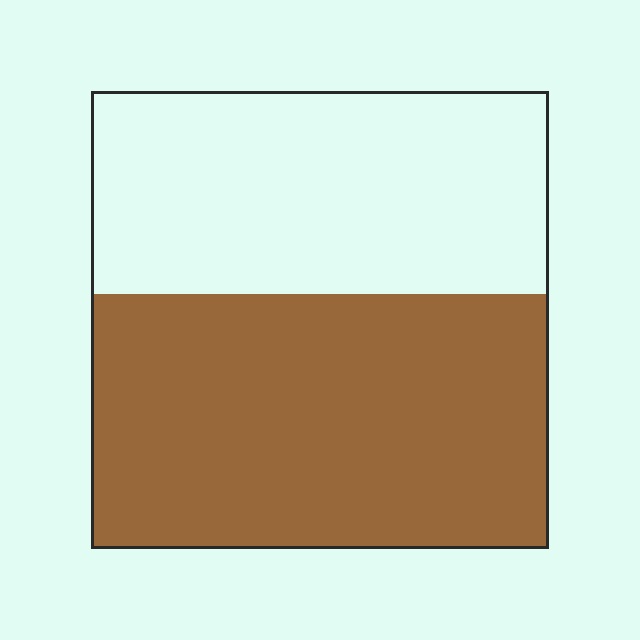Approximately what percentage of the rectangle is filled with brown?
Approximately 55%.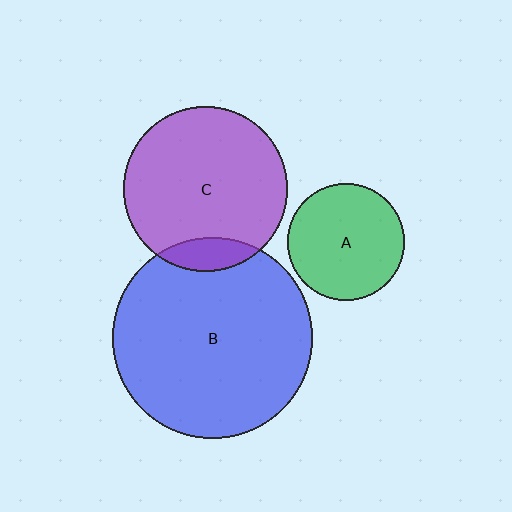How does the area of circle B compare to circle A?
Approximately 2.9 times.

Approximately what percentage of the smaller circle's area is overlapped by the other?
Approximately 10%.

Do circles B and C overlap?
Yes.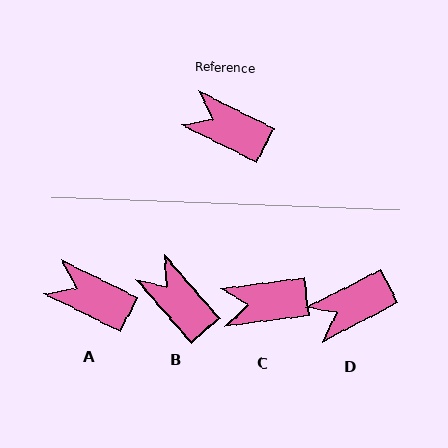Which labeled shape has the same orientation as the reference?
A.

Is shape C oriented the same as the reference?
No, it is off by about 34 degrees.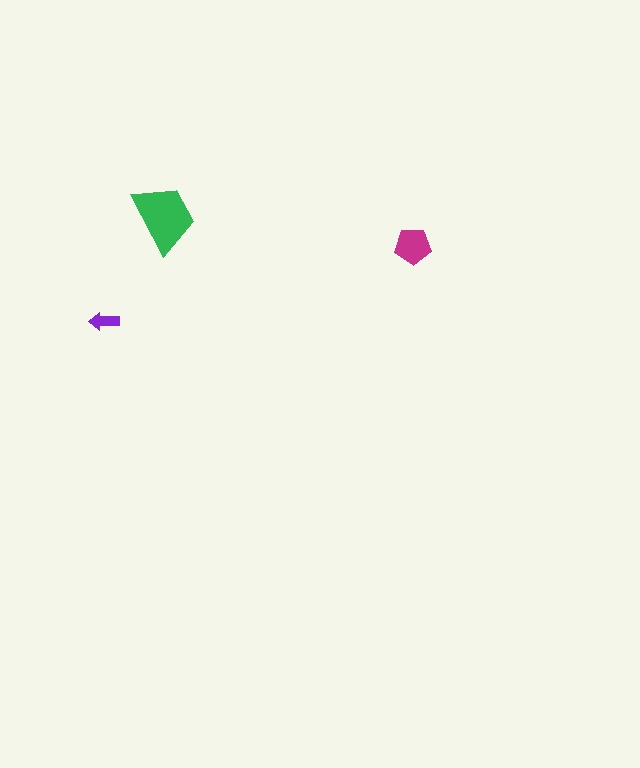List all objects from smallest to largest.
The purple arrow, the magenta pentagon, the green trapezoid.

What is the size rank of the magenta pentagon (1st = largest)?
2nd.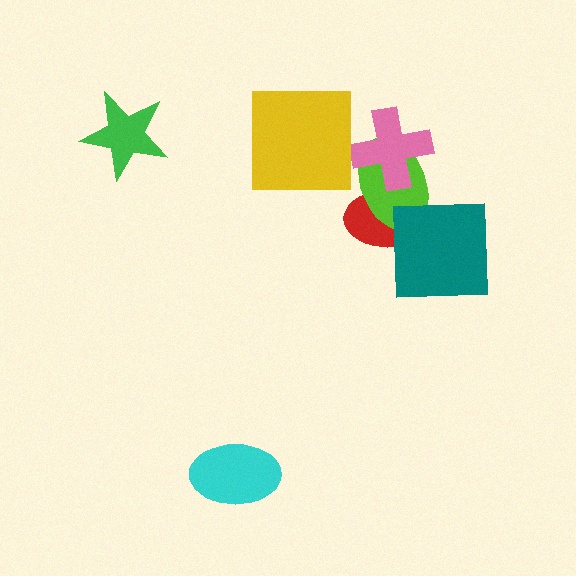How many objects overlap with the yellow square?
0 objects overlap with the yellow square.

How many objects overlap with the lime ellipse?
3 objects overlap with the lime ellipse.